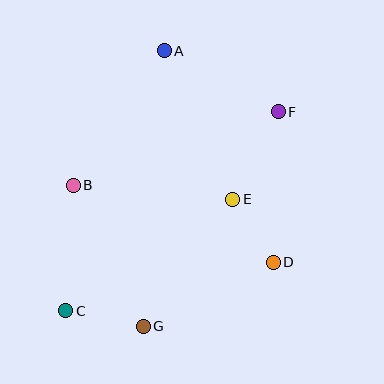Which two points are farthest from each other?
Points C and F are farthest from each other.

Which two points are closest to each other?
Points D and E are closest to each other.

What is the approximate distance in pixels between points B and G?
The distance between B and G is approximately 157 pixels.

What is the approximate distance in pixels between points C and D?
The distance between C and D is approximately 213 pixels.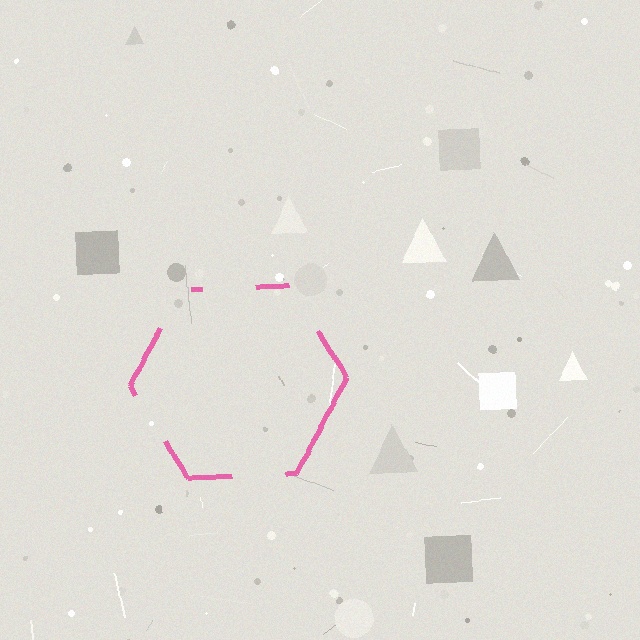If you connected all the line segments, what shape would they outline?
They would outline a hexagon.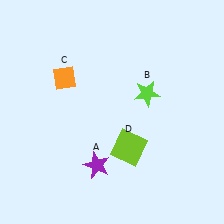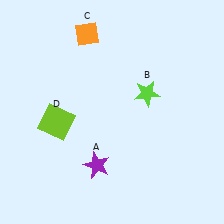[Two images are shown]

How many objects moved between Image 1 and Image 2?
2 objects moved between the two images.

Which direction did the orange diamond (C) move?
The orange diamond (C) moved up.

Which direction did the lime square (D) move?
The lime square (D) moved left.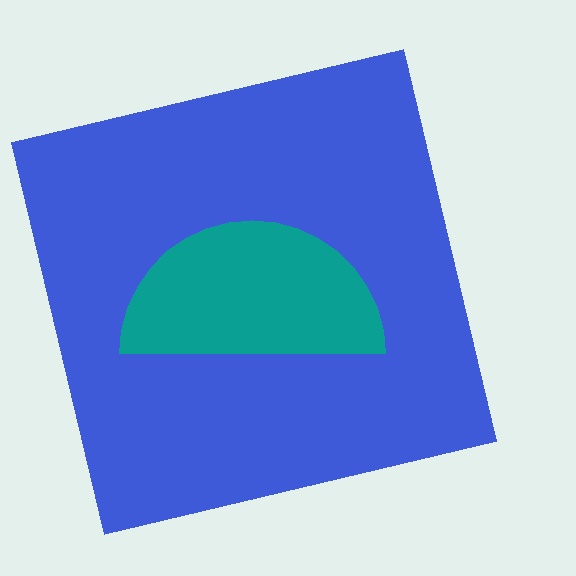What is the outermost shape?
The blue square.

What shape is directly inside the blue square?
The teal semicircle.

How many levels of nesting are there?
2.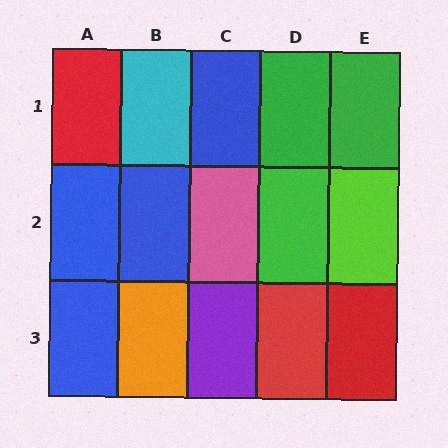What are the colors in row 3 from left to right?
Blue, orange, purple, red, red.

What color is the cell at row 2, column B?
Blue.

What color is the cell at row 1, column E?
Green.